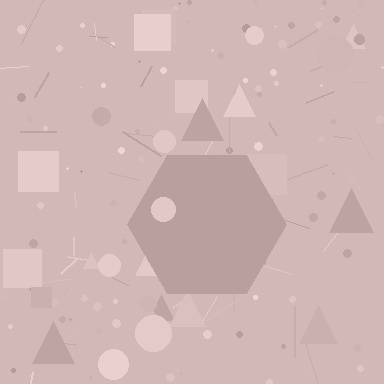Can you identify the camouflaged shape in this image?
The camouflaged shape is a hexagon.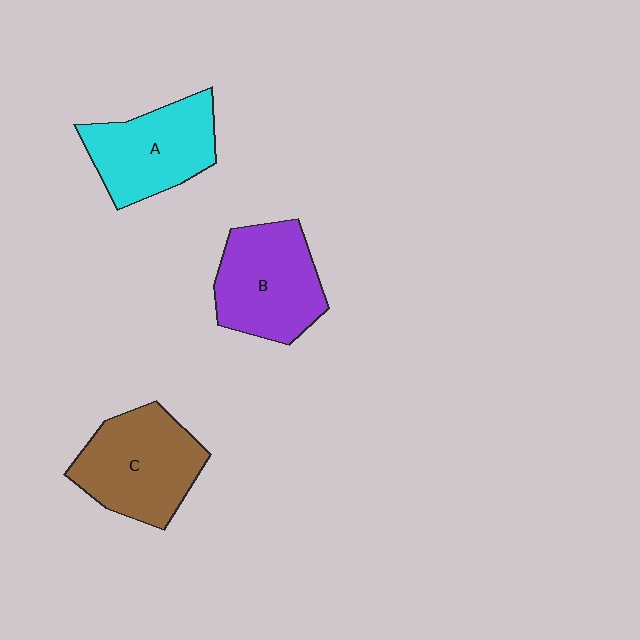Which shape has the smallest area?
Shape A (cyan).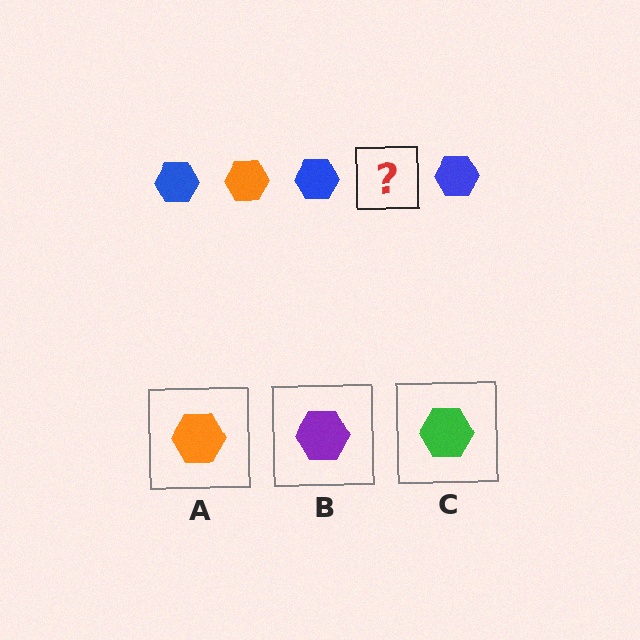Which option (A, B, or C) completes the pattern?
A.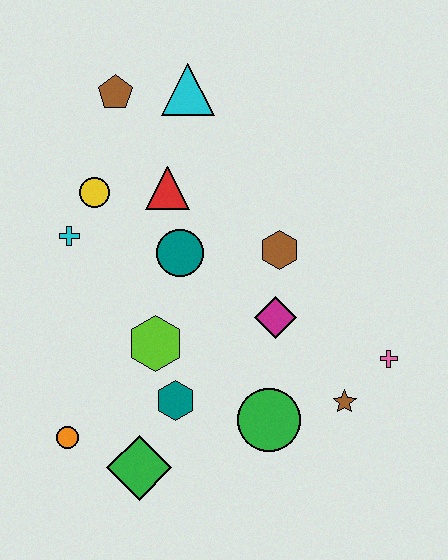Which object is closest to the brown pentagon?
The cyan triangle is closest to the brown pentagon.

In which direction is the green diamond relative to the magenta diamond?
The green diamond is below the magenta diamond.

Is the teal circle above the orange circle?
Yes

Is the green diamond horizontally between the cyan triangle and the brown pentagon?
Yes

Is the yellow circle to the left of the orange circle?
No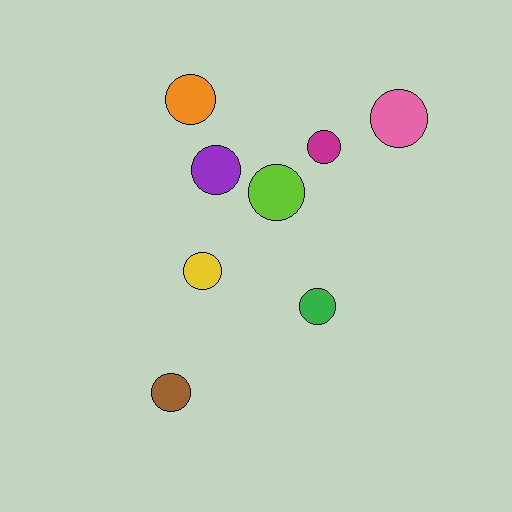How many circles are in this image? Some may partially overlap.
There are 8 circles.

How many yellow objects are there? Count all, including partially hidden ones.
There is 1 yellow object.